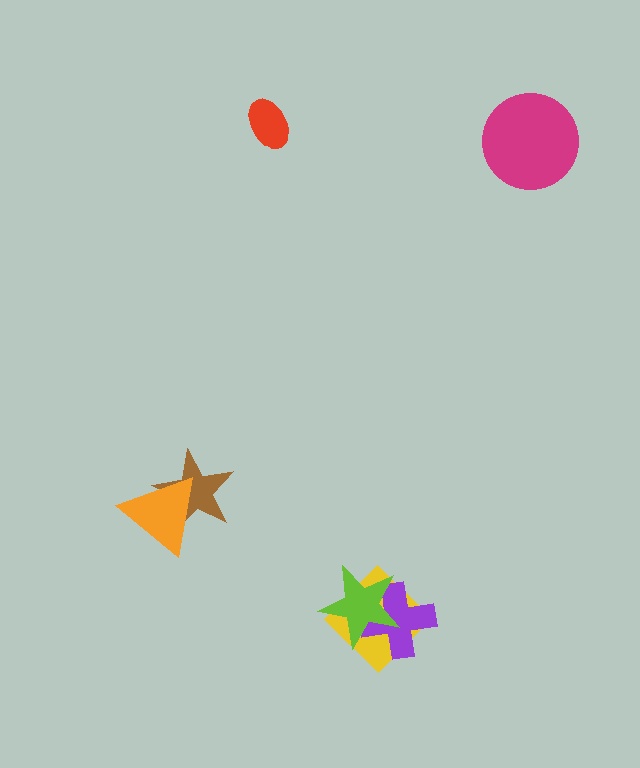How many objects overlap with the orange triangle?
1 object overlaps with the orange triangle.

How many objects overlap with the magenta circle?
0 objects overlap with the magenta circle.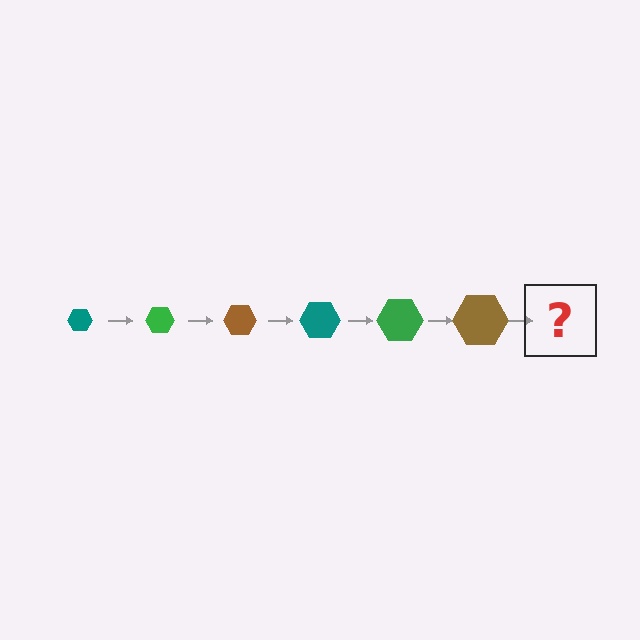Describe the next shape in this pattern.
It should be a teal hexagon, larger than the previous one.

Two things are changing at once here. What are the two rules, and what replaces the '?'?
The two rules are that the hexagon grows larger each step and the color cycles through teal, green, and brown. The '?' should be a teal hexagon, larger than the previous one.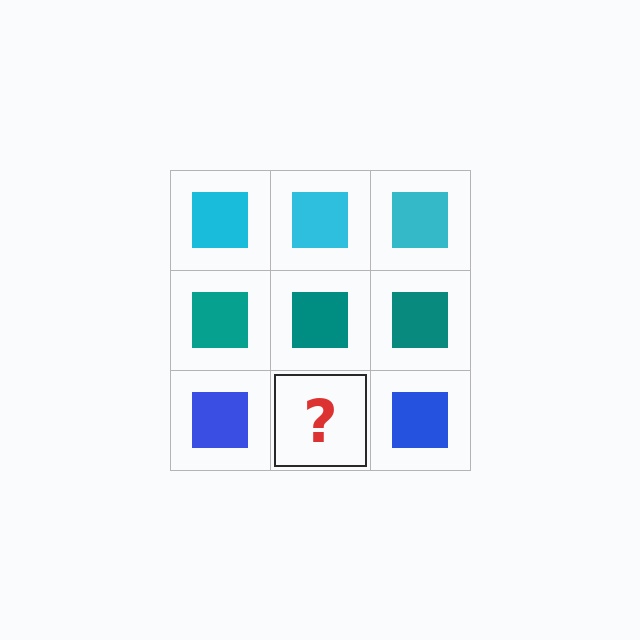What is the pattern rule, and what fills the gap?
The rule is that each row has a consistent color. The gap should be filled with a blue square.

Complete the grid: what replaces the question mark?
The question mark should be replaced with a blue square.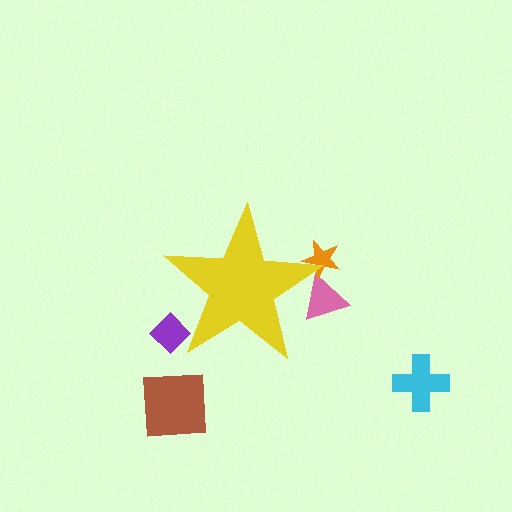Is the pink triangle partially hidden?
Yes, the pink triangle is partially hidden behind the yellow star.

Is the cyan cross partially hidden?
No, the cyan cross is fully visible.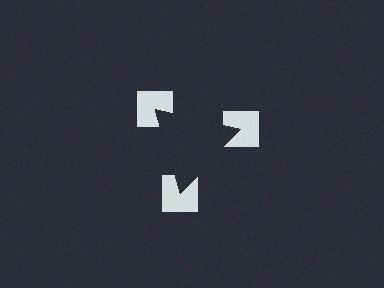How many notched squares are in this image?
There are 3 — one at each vertex of the illusory triangle.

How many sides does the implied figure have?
3 sides.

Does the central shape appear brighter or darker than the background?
It typically appears slightly darker than the background, even though no actual brightness change is drawn.